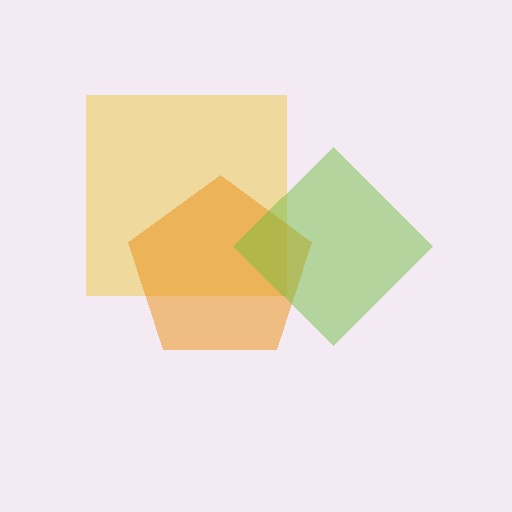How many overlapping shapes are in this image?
There are 3 overlapping shapes in the image.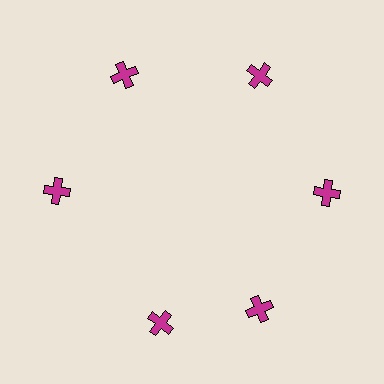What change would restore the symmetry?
The symmetry would be restored by rotating it back into even spacing with its neighbors so that all 6 crosses sit at equal angles and equal distance from the center.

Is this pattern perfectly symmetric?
No. The 6 magenta crosses are arranged in a ring, but one element near the 7 o'clock position is rotated out of alignment along the ring, breaking the 6-fold rotational symmetry.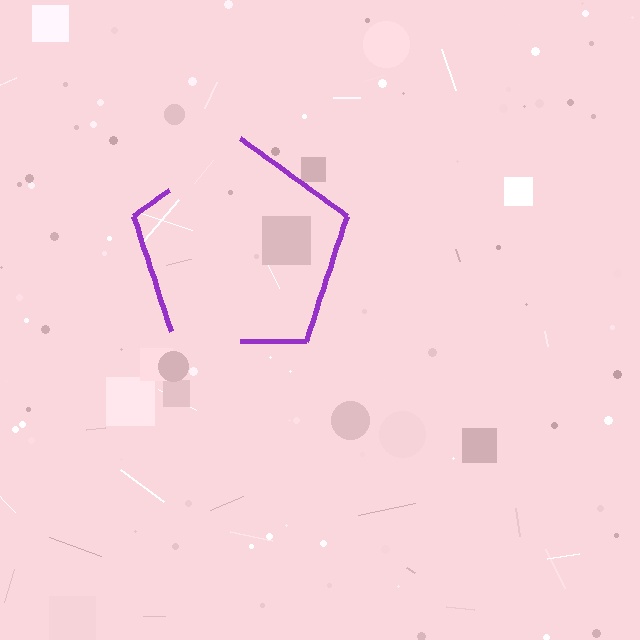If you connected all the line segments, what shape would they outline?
They would outline a pentagon.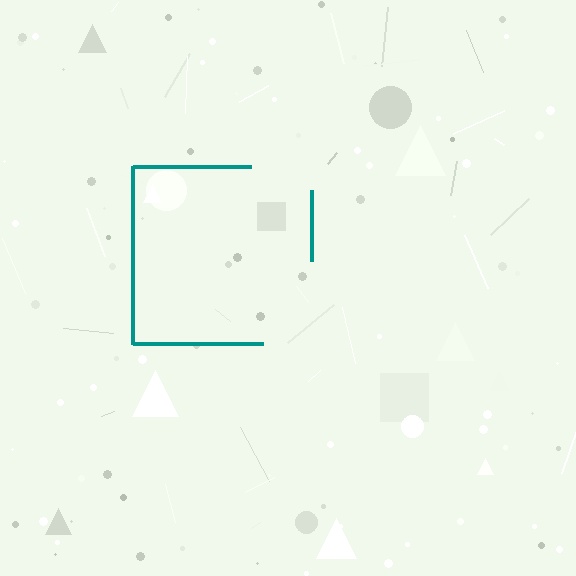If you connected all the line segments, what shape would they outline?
They would outline a square.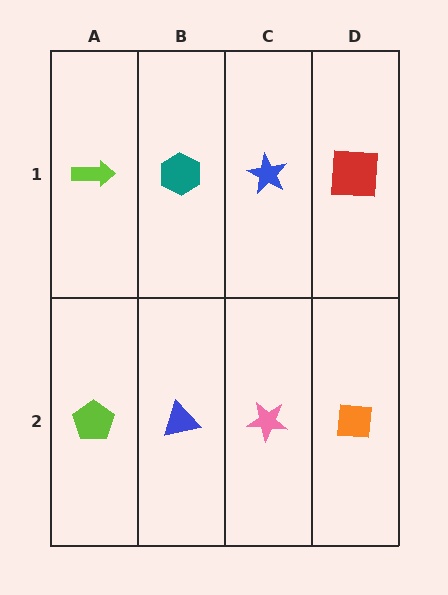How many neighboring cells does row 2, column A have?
2.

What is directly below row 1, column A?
A lime pentagon.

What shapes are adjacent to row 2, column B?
A teal hexagon (row 1, column B), a lime pentagon (row 2, column A), a pink star (row 2, column C).